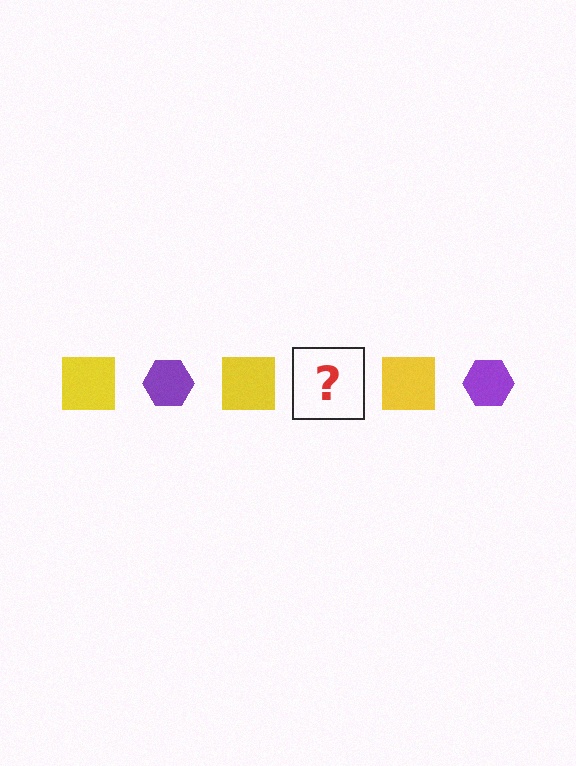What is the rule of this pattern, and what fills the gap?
The rule is that the pattern alternates between yellow square and purple hexagon. The gap should be filled with a purple hexagon.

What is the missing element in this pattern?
The missing element is a purple hexagon.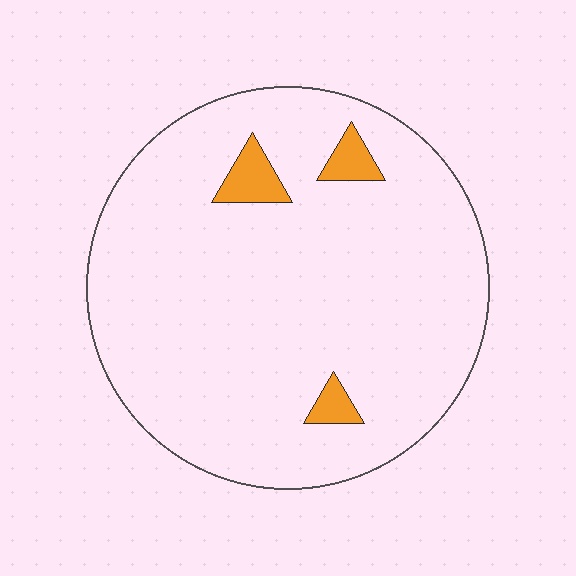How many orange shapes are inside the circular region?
3.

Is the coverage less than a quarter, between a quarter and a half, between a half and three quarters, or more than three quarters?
Less than a quarter.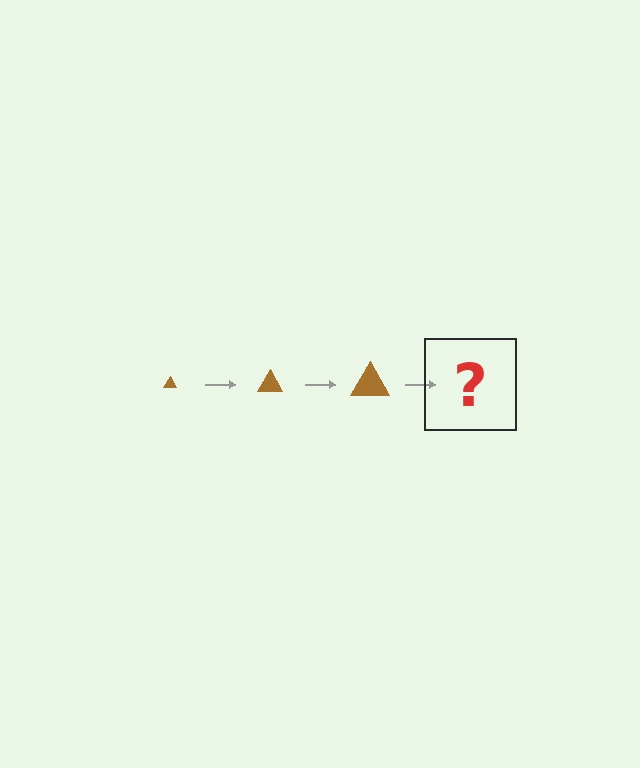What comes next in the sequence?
The next element should be a brown triangle, larger than the previous one.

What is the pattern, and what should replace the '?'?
The pattern is that the triangle gets progressively larger each step. The '?' should be a brown triangle, larger than the previous one.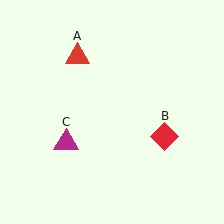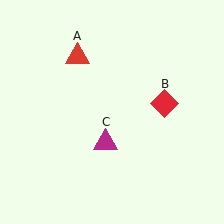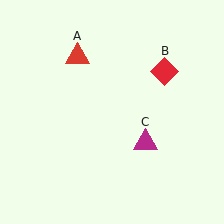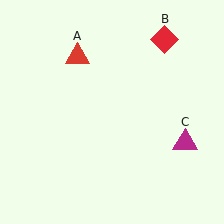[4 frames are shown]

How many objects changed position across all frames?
2 objects changed position: red diamond (object B), magenta triangle (object C).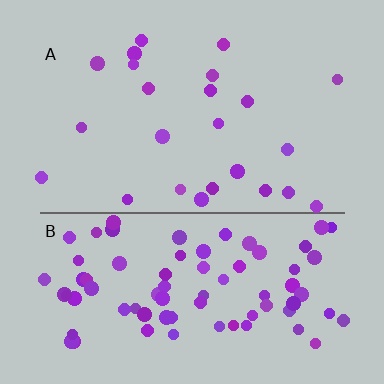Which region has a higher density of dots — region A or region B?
B (the bottom).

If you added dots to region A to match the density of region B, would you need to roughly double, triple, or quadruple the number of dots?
Approximately triple.